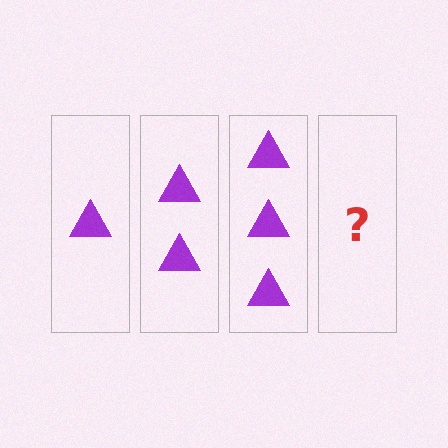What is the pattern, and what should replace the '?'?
The pattern is that each step adds one more triangle. The '?' should be 4 triangles.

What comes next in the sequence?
The next element should be 4 triangles.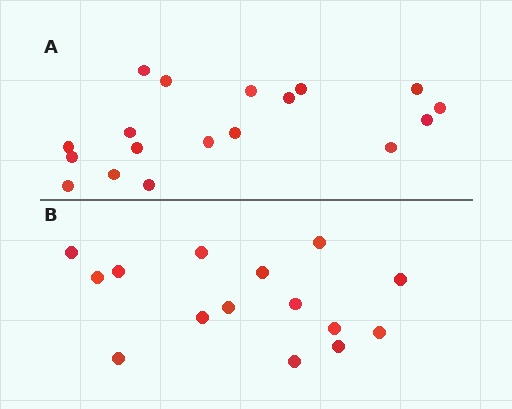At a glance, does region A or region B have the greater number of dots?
Region A (the top region) has more dots.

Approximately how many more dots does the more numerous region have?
Region A has just a few more — roughly 2 or 3 more dots than region B.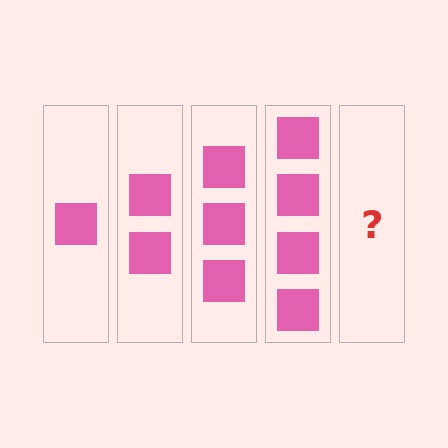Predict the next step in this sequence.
The next step is 5 squares.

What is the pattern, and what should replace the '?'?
The pattern is that each step adds one more square. The '?' should be 5 squares.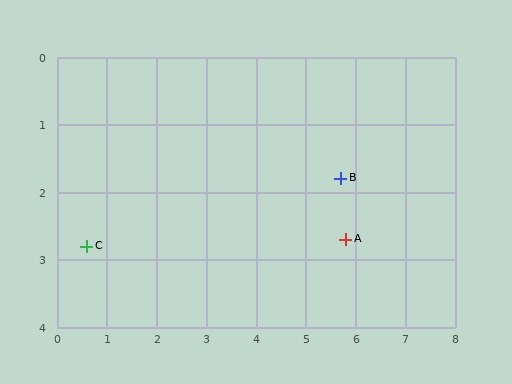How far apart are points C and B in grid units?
Points C and B are about 5.2 grid units apart.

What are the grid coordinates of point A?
Point A is at approximately (5.8, 2.7).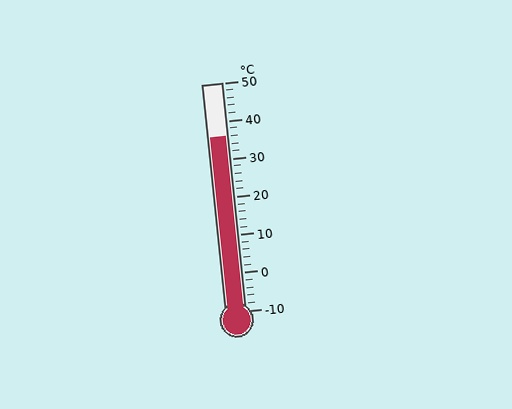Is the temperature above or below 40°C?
The temperature is below 40°C.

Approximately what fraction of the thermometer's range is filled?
The thermometer is filled to approximately 75% of its range.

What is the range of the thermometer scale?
The thermometer scale ranges from -10°C to 50°C.